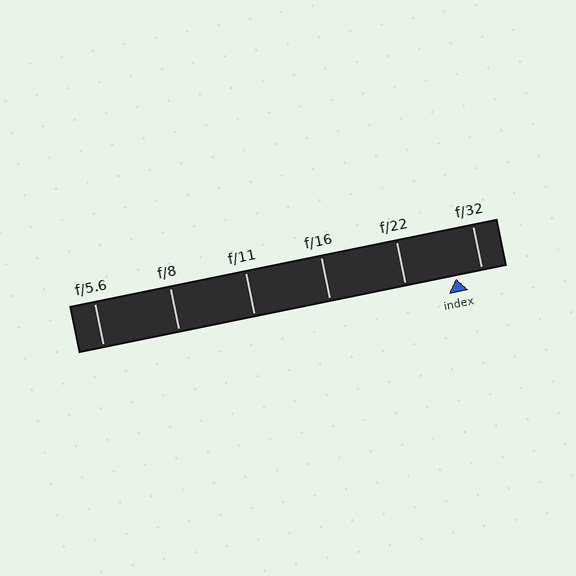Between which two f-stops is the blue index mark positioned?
The index mark is between f/22 and f/32.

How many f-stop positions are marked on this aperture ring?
There are 6 f-stop positions marked.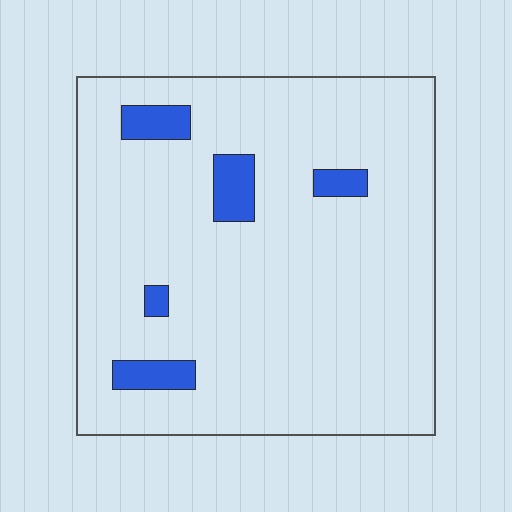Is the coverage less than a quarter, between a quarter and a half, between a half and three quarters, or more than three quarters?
Less than a quarter.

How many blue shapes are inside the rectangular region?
5.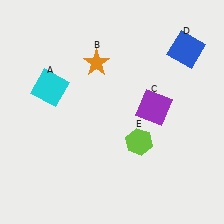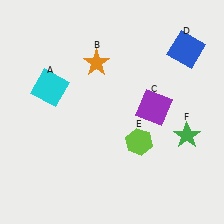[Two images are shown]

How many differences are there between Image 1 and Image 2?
There is 1 difference between the two images.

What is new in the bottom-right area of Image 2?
A green star (F) was added in the bottom-right area of Image 2.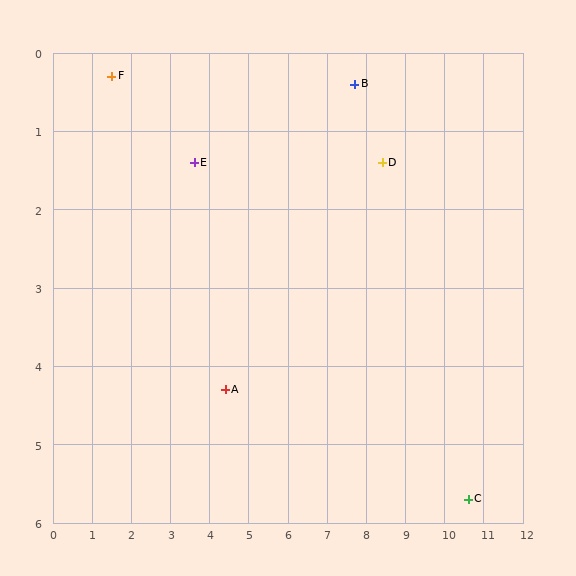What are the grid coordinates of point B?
Point B is at approximately (7.7, 0.4).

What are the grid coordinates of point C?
Point C is at approximately (10.6, 5.7).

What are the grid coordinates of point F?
Point F is at approximately (1.5, 0.3).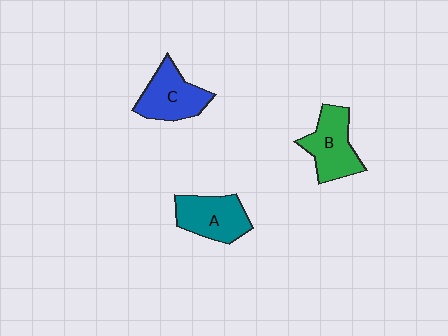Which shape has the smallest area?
Shape C (blue).